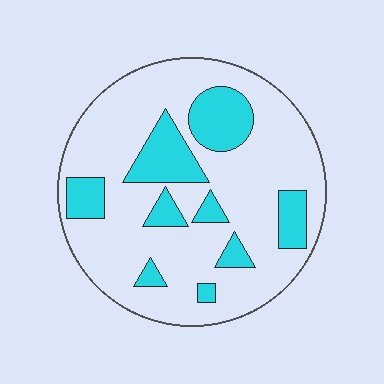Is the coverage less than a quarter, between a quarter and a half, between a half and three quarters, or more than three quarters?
Less than a quarter.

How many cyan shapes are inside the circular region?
9.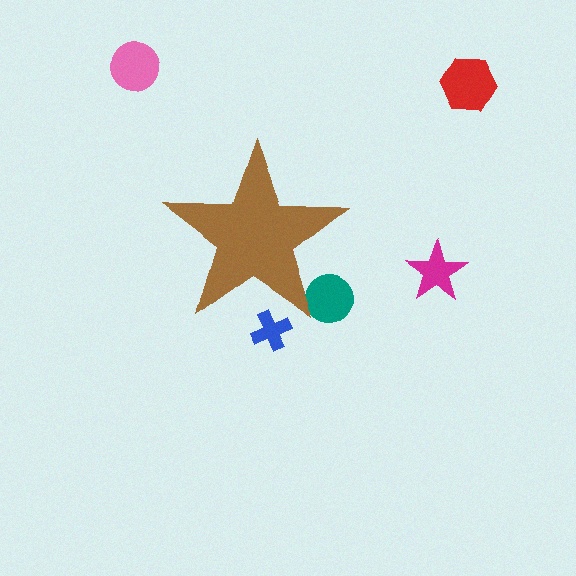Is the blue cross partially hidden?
Yes, the blue cross is partially hidden behind the brown star.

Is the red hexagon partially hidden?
No, the red hexagon is fully visible.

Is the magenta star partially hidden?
No, the magenta star is fully visible.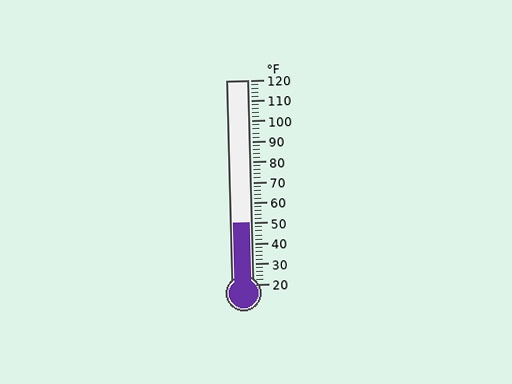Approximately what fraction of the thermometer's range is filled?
The thermometer is filled to approximately 30% of its range.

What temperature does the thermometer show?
The thermometer shows approximately 50°F.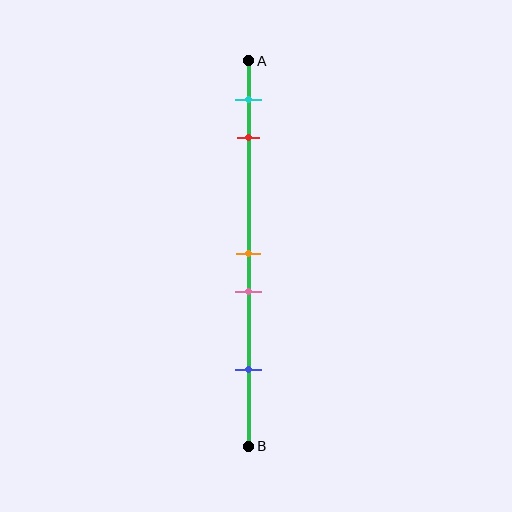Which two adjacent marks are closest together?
The orange and pink marks are the closest adjacent pair.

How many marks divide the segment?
There are 5 marks dividing the segment.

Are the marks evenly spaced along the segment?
No, the marks are not evenly spaced.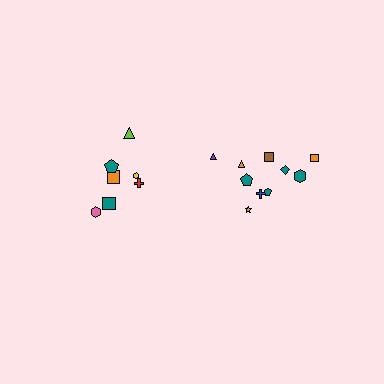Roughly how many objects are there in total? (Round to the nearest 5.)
Roughly 15 objects in total.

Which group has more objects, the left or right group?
The right group.